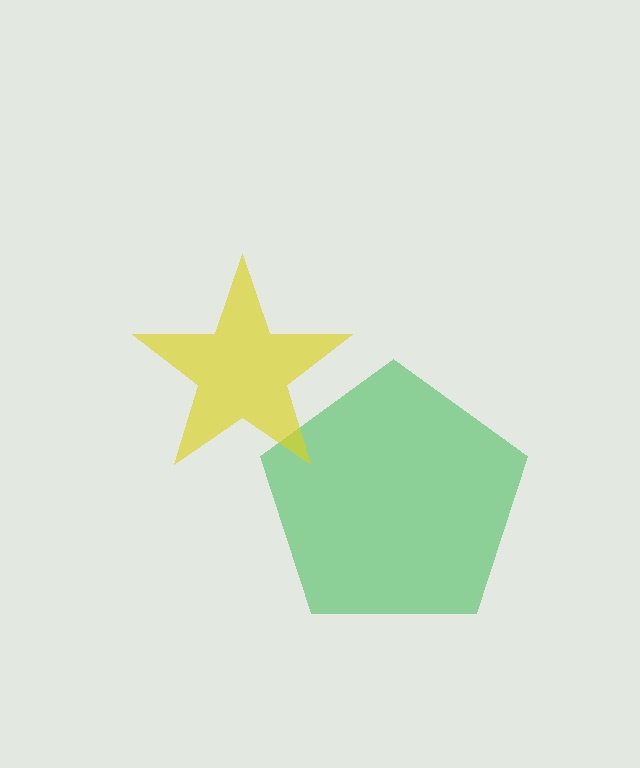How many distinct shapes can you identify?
There are 2 distinct shapes: a green pentagon, a yellow star.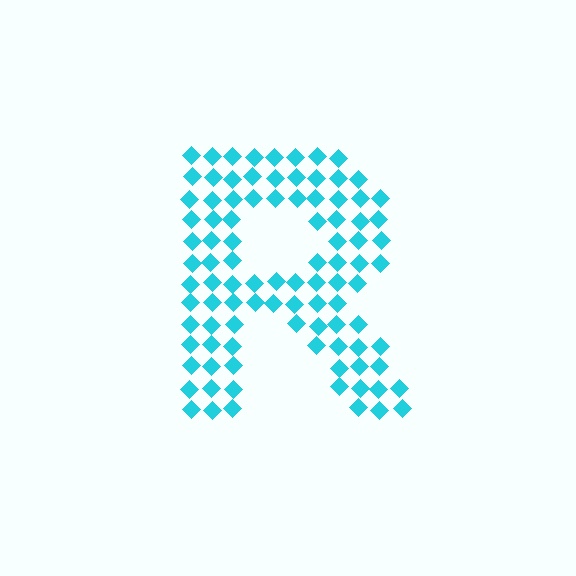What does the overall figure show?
The overall figure shows the letter R.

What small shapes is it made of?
It is made of small diamonds.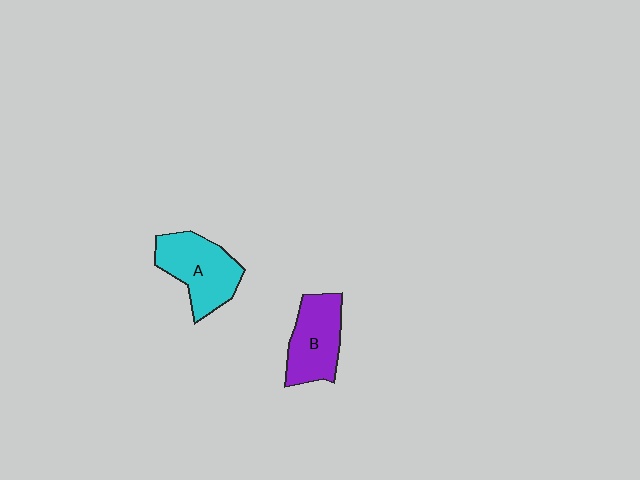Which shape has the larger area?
Shape A (cyan).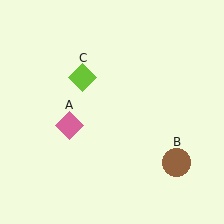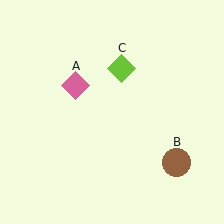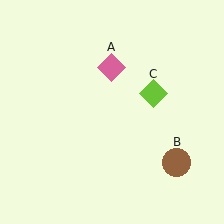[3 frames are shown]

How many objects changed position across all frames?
2 objects changed position: pink diamond (object A), lime diamond (object C).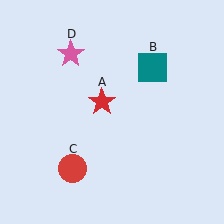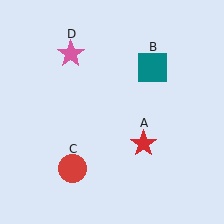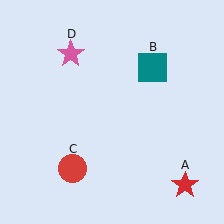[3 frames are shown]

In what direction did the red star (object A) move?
The red star (object A) moved down and to the right.